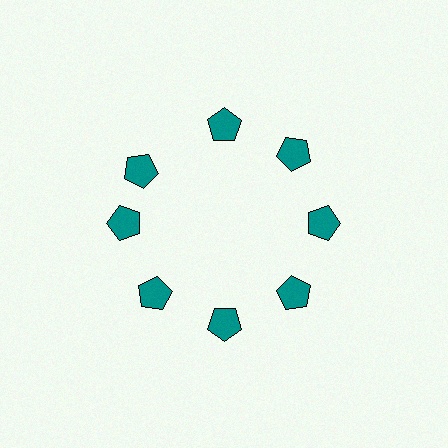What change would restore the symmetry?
The symmetry would be restored by rotating it back into even spacing with its neighbors so that all 8 pentagons sit at equal angles and equal distance from the center.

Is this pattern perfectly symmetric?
No. The 8 teal pentagons are arranged in a ring, but one element near the 10 o'clock position is rotated out of alignment along the ring, breaking the 8-fold rotational symmetry.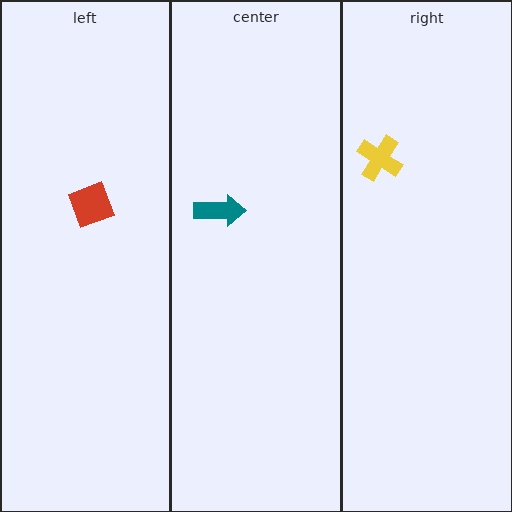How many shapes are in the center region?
1.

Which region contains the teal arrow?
The center region.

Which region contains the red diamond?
The left region.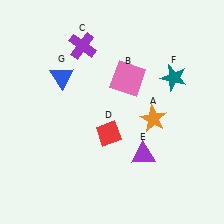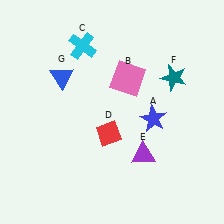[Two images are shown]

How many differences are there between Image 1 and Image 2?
There are 2 differences between the two images.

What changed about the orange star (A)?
In Image 1, A is orange. In Image 2, it changed to blue.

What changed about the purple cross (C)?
In Image 1, C is purple. In Image 2, it changed to cyan.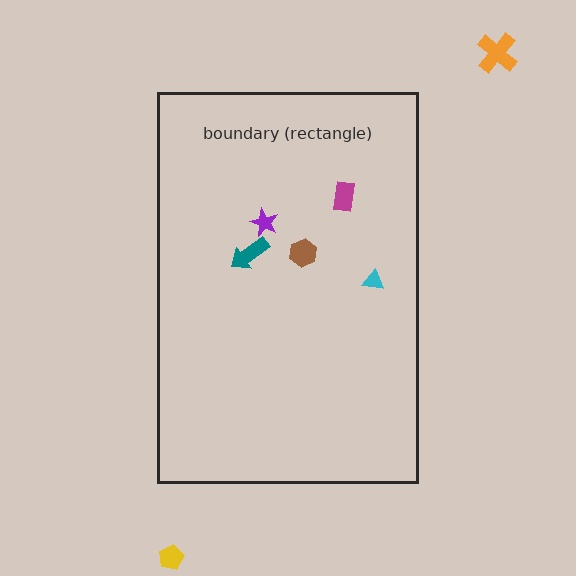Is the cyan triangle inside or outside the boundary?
Inside.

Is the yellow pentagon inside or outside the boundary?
Outside.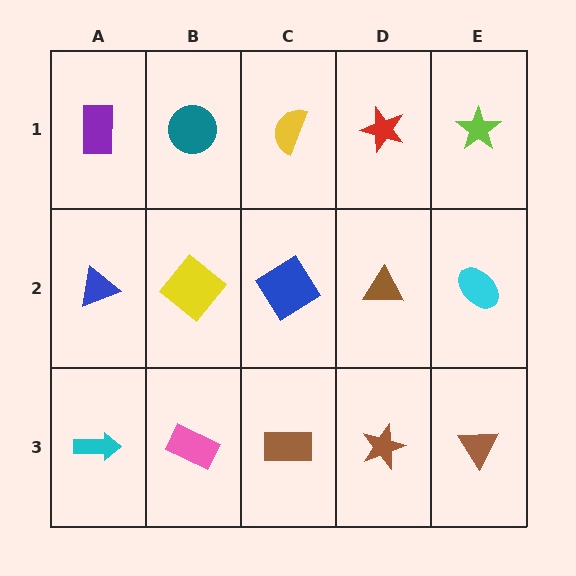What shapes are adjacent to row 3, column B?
A yellow diamond (row 2, column B), a cyan arrow (row 3, column A), a brown rectangle (row 3, column C).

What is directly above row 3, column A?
A blue triangle.